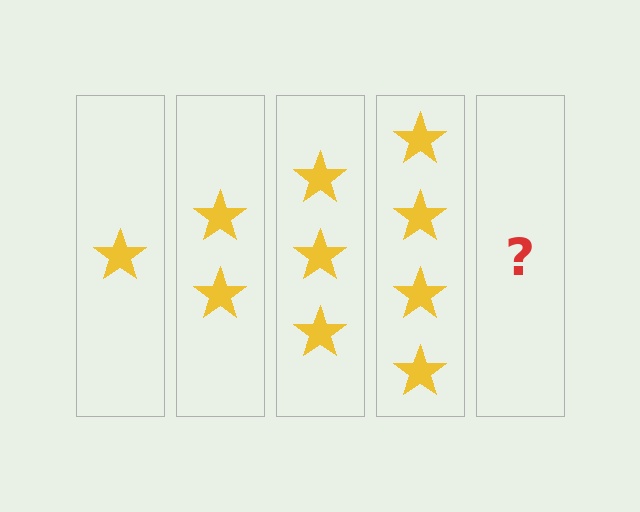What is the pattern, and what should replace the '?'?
The pattern is that each step adds one more star. The '?' should be 5 stars.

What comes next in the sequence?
The next element should be 5 stars.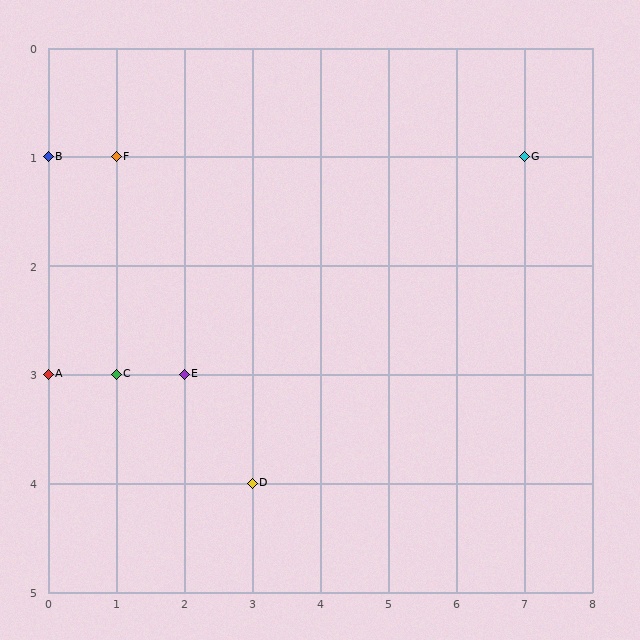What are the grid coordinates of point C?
Point C is at grid coordinates (1, 3).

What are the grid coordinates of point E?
Point E is at grid coordinates (2, 3).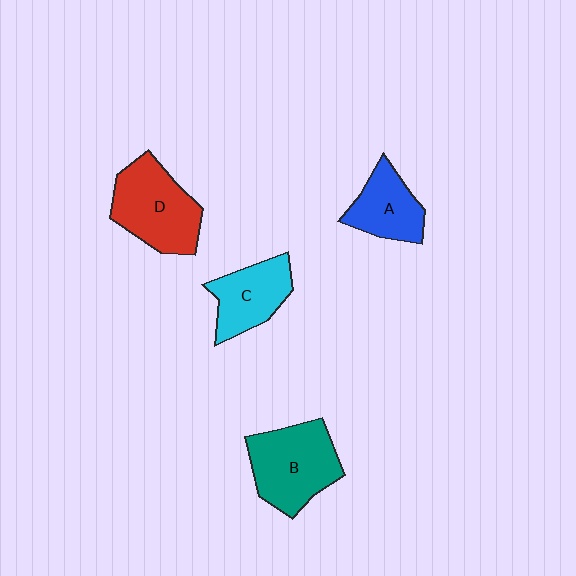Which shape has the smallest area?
Shape A (blue).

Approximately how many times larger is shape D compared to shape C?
Approximately 1.4 times.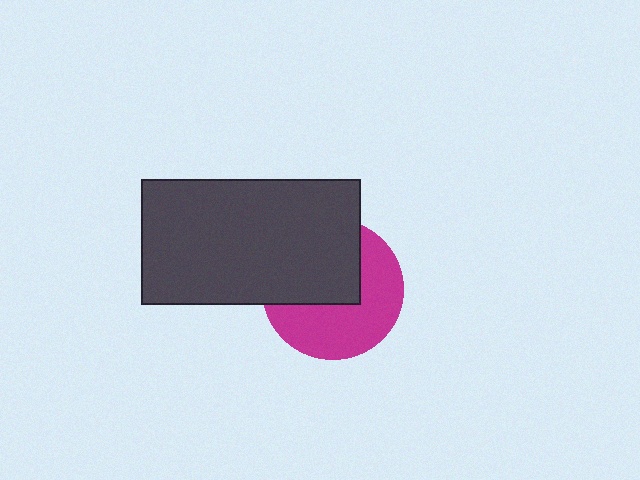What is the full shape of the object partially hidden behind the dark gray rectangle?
The partially hidden object is a magenta circle.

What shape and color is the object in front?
The object in front is a dark gray rectangle.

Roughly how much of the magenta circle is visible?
About half of it is visible (roughly 52%).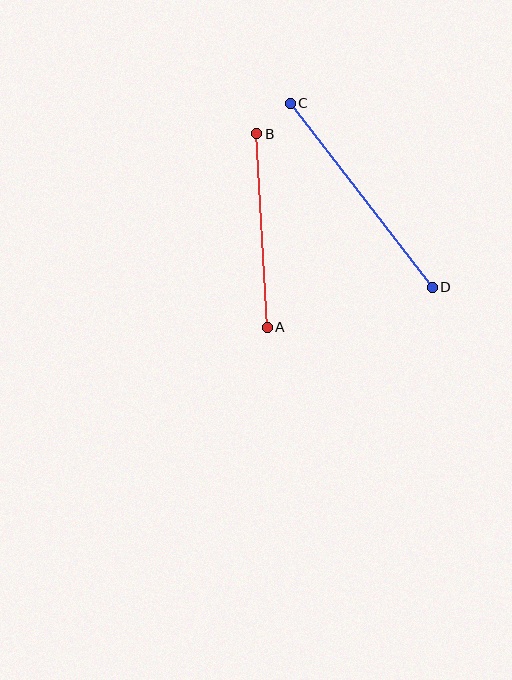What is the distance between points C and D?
The distance is approximately 233 pixels.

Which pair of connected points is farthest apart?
Points C and D are farthest apart.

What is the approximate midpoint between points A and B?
The midpoint is at approximately (262, 231) pixels.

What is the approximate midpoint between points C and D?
The midpoint is at approximately (361, 195) pixels.